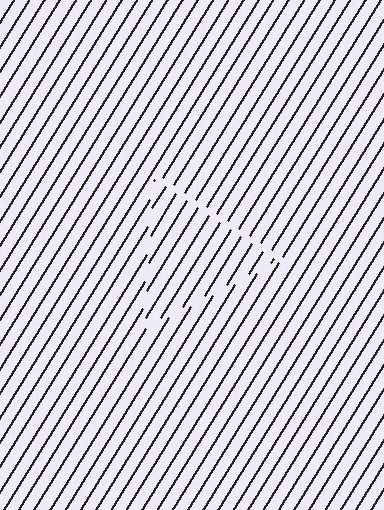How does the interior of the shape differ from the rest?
The interior of the shape contains the same grating, shifted by half a period — the contour is defined by the phase discontinuity where line-ends from the inner and outer gratings abut.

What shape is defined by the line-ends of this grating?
An illusory triangle. The interior of the shape contains the same grating, shifted by half a period — the contour is defined by the phase discontinuity where line-ends from the inner and outer gratings abut.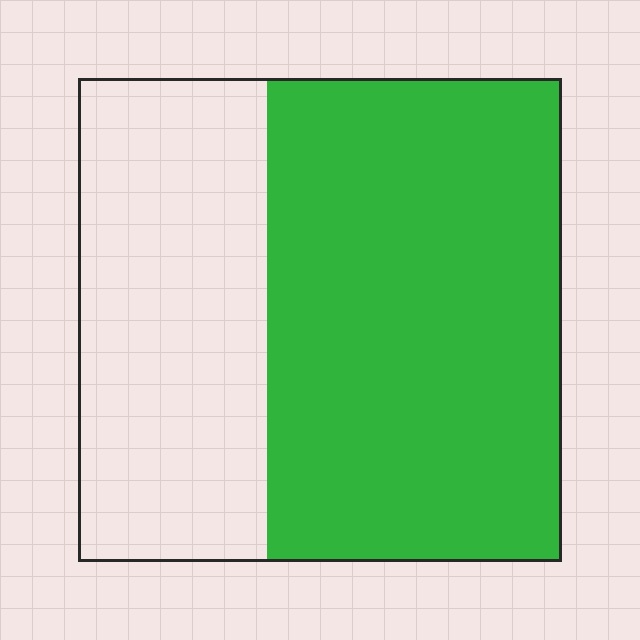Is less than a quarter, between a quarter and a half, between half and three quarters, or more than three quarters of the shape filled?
Between half and three quarters.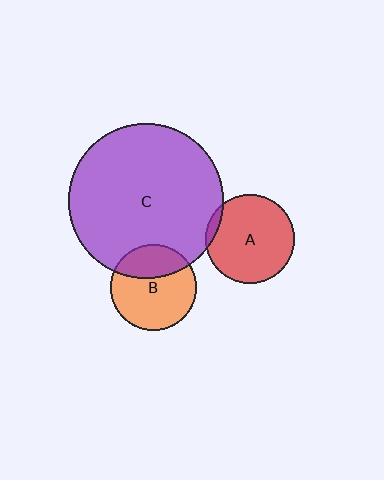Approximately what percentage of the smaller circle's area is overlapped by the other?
Approximately 30%.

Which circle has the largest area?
Circle C (purple).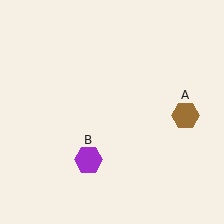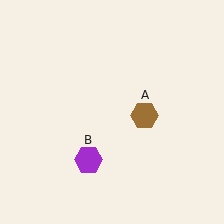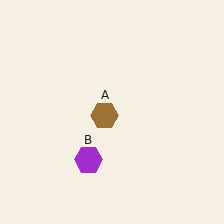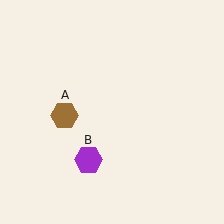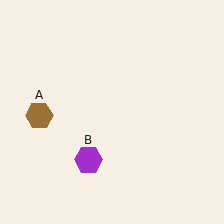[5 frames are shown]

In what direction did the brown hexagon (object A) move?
The brown hexagon (object A) moved left.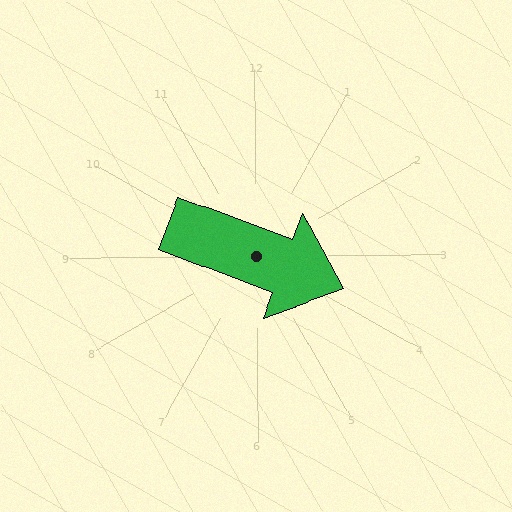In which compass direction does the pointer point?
East.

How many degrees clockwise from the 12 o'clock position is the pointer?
Approximately 111 degrees.